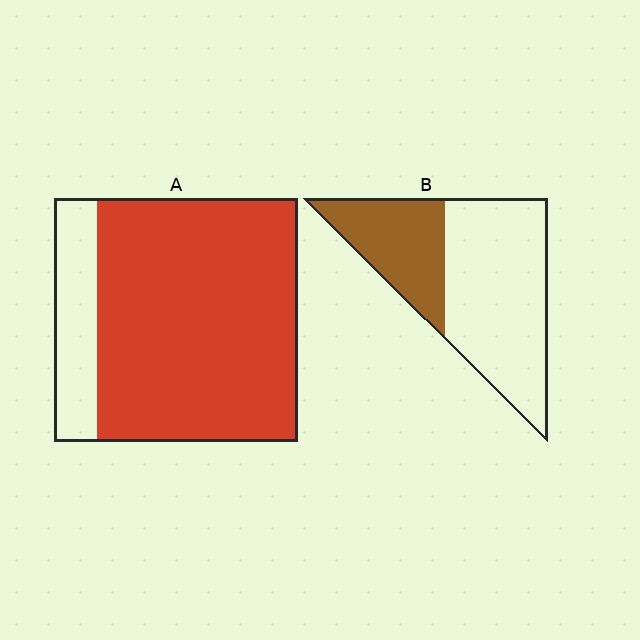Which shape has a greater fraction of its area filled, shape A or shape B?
Shape A.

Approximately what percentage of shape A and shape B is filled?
A is approximately 80% and B is approximately 35%.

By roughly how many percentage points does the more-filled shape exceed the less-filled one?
By roughly 50 percentage points (A over B).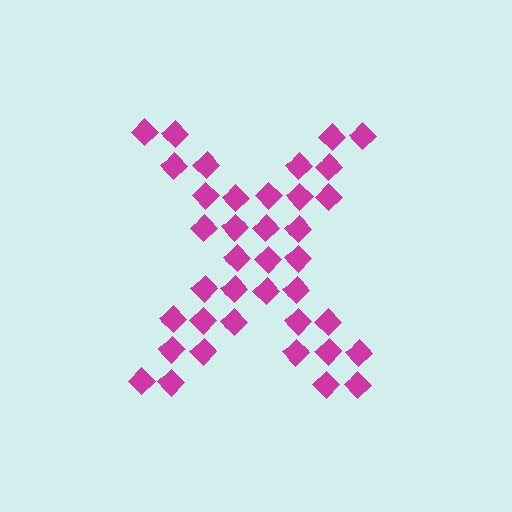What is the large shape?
The large shape is the letter X.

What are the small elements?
The small elements are diamonds.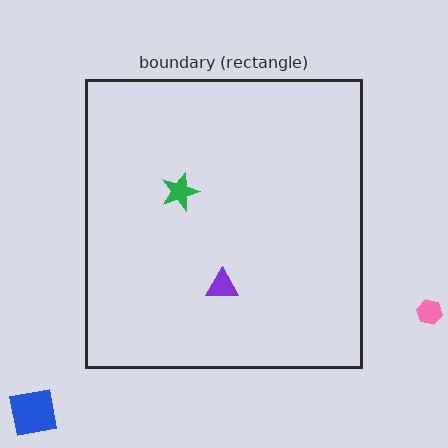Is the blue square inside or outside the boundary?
Outside.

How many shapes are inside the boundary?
2 inside, 2 outside.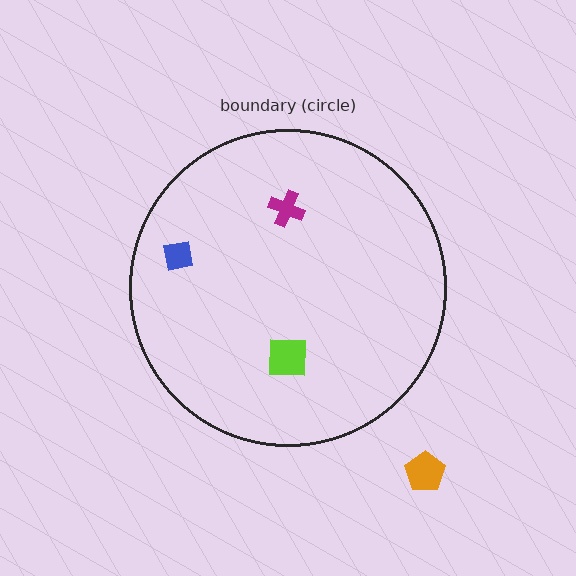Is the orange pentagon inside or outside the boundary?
Outside.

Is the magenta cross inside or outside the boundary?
Inside.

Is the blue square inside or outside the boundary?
Inside.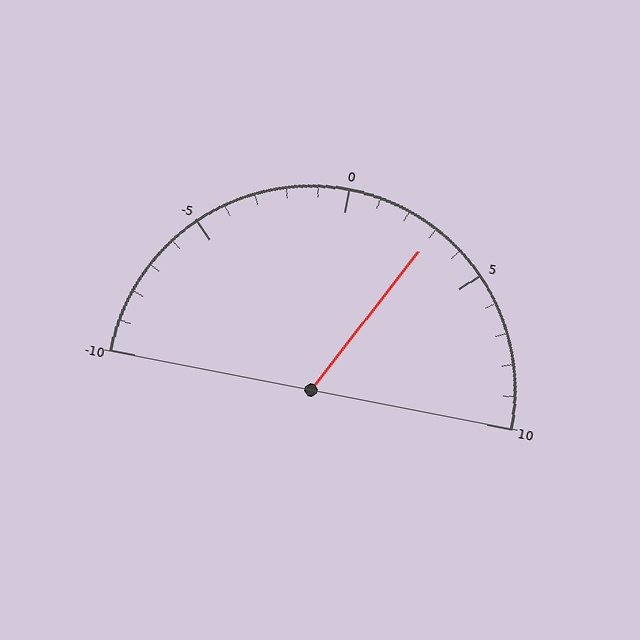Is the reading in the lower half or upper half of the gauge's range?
The reading is in the upper half of the range (-10 to 10).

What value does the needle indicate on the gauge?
The needle indicates approximately 3.